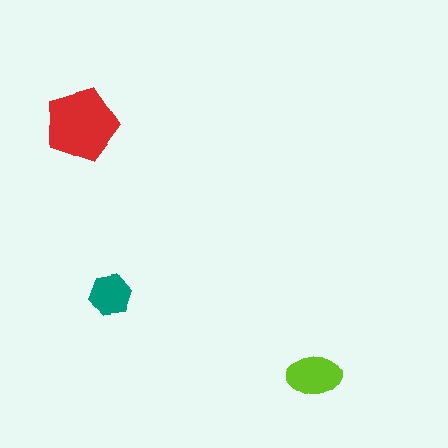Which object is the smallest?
The teal hexagon.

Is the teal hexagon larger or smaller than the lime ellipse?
Smaller.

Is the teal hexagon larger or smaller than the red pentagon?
Smaller.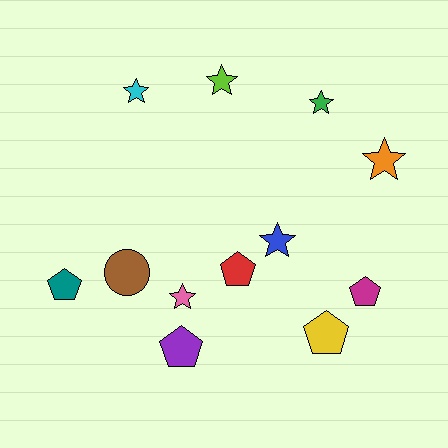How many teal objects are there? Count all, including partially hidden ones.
There is 1 teal object.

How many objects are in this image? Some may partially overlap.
There are 12 objects.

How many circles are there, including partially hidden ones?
There is 1 circle.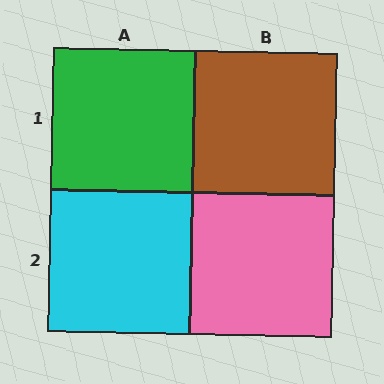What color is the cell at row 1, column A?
Green.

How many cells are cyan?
1 cell is cyan.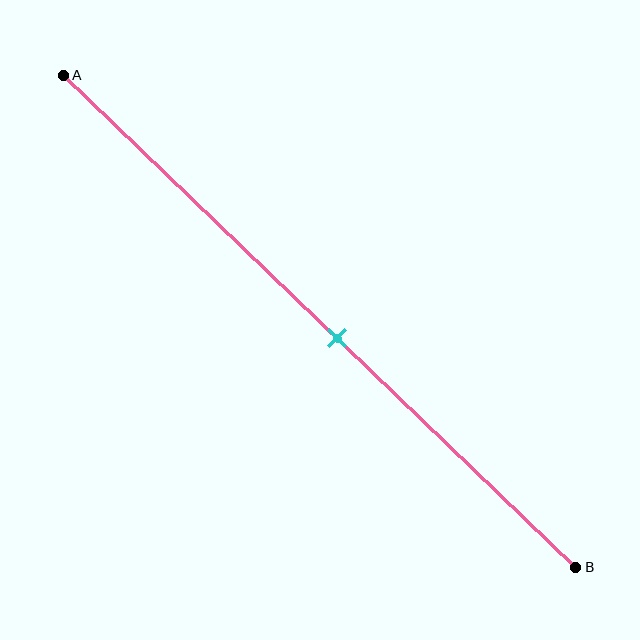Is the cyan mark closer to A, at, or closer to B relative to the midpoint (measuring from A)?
The cyan mark is closer to point B than the midpoint of segment AB.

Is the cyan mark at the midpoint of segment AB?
No, the mark is at about 55% from A, not at the 50% midpoint.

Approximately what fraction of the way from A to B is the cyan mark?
The cyan mark is approximately 55% of the way from A to B.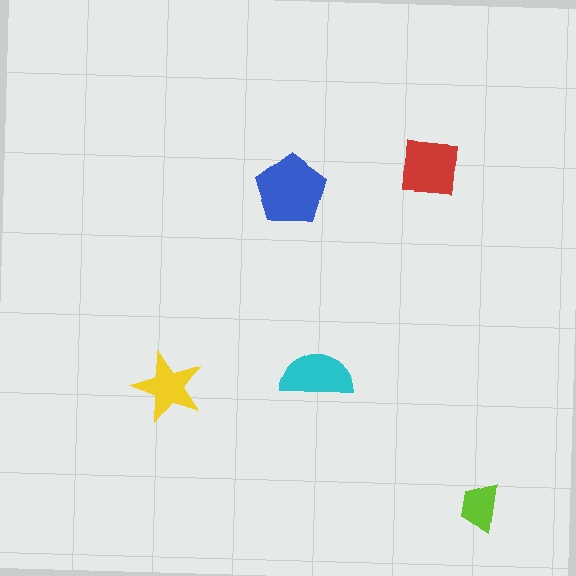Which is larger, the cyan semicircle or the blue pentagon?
The blue pentagon.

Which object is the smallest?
The lime trapezoid.